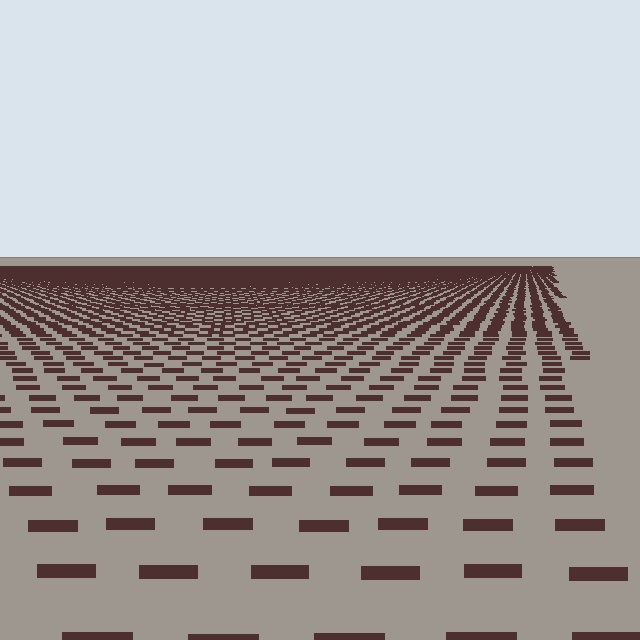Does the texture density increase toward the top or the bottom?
Density increases toward the top.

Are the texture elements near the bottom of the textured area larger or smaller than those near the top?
Larger. Near the bottom, elements are closer to the viewer and appear at a bigger on-screen size.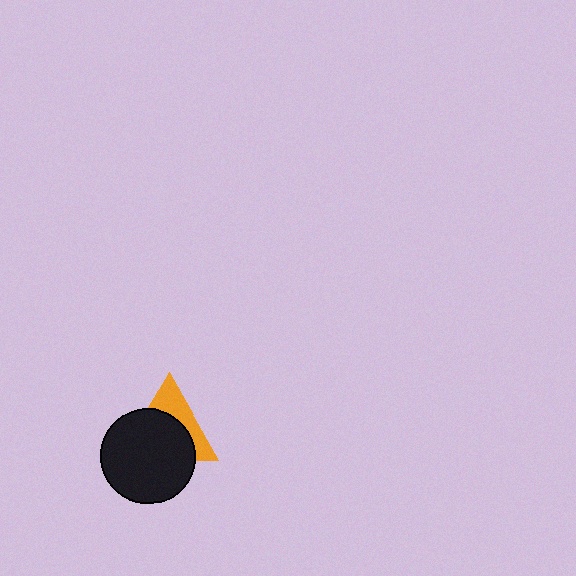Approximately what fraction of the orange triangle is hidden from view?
Roughly 62% of the orange triangle is hidden behind the black circle.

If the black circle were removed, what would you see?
You would see the complete orange triangle.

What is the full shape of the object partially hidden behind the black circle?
The partially hidden object is an orange triangle.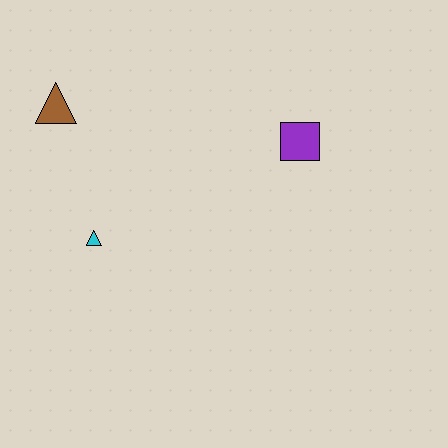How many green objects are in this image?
There are no green objects.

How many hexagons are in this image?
There are no hexagons.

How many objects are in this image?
There are 3 objects.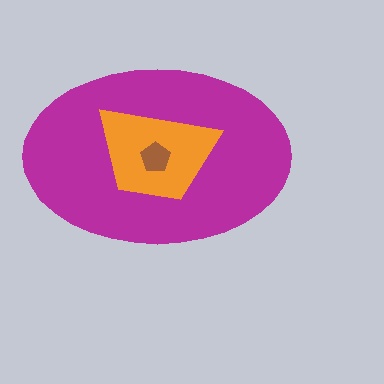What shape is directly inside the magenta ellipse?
The orange trapezoid.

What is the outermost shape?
The magenta ellipse.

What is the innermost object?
The brown pentagon.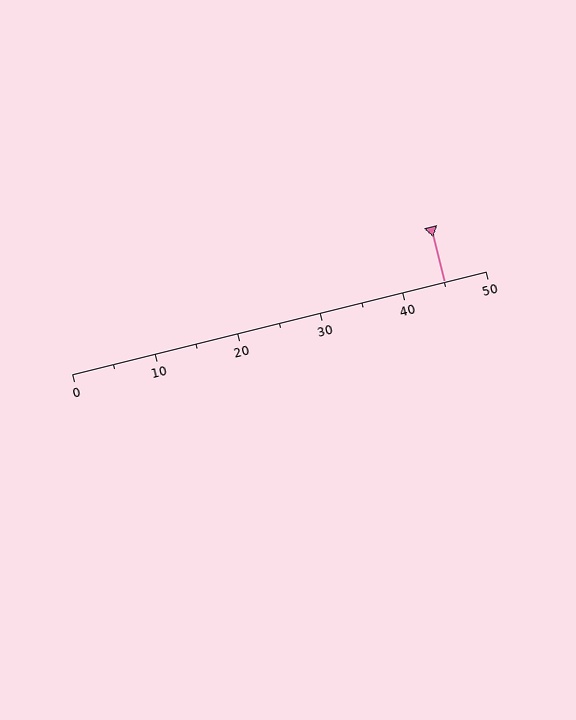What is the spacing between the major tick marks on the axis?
The major ticks are spaced 10 apart.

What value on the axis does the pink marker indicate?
The marker indicates approximately 45.